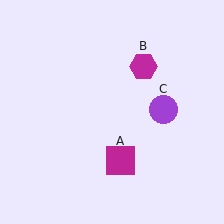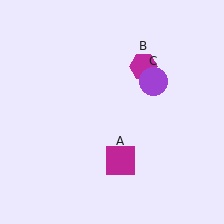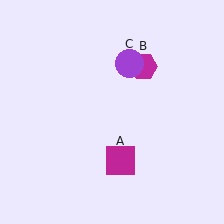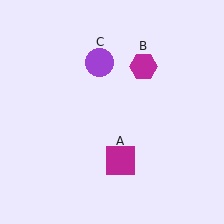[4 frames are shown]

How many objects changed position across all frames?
1 object changed position: purple circle (object C).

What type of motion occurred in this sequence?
The purple circle (object C) rotated counterclockwise around the center of the scene.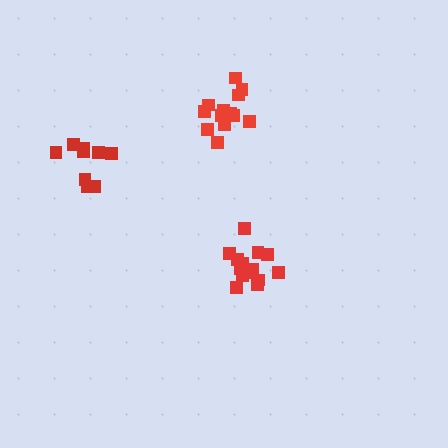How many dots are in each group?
Group 1: 9 dots, Group 2: 14 dots, Group 3: 14 dots (37 total).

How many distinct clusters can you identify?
There are 3 distinct clusters.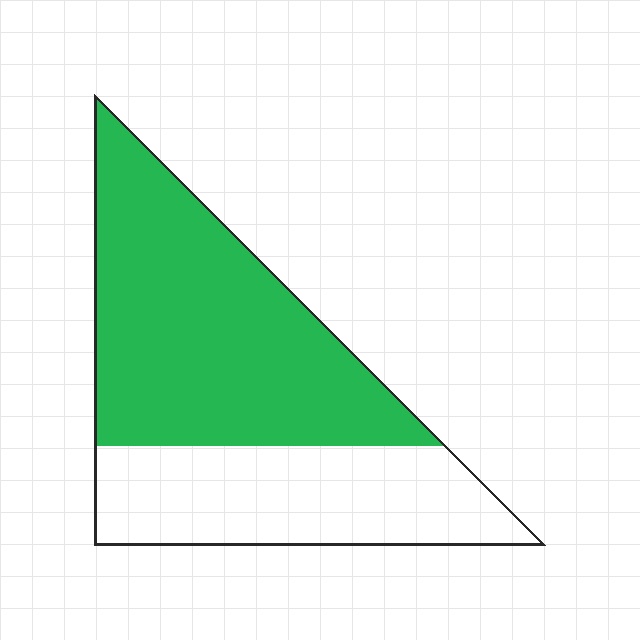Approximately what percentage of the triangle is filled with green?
Approximately 60%.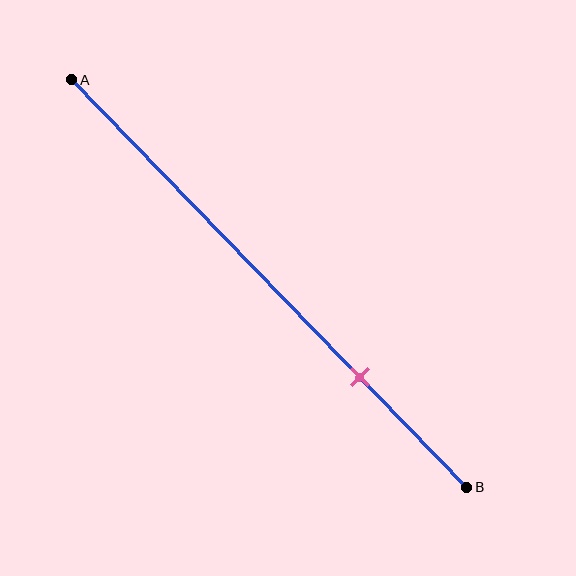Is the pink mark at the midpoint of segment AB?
No, the mark is at about 75% from A, not at the 50% midpoint.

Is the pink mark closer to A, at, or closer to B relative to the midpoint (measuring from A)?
The pink mark is closer to point B than the midpoint of segment AB.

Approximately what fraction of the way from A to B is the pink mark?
The pink mark is approximately 75% of the way from A to B.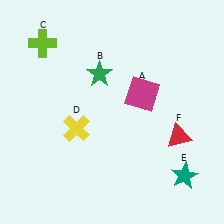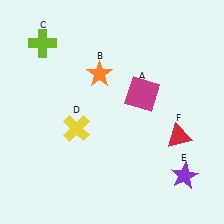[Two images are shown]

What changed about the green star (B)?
In Image 1, B is green. In Image 2, it changed to orange.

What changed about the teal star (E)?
In Image 1, E is teal. In Image 2, it changed to purple.